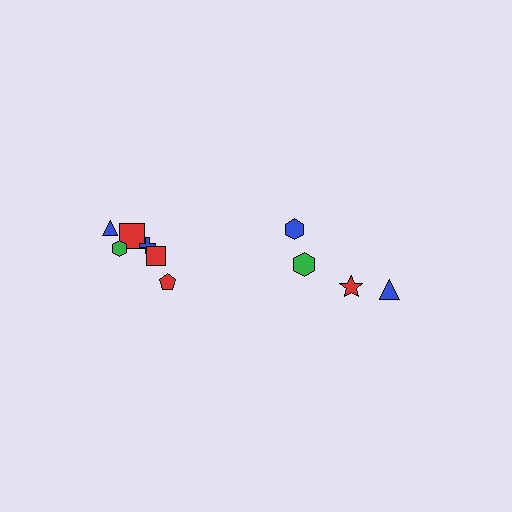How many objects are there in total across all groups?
There are 10 objects.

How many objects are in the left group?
There are 6 objects.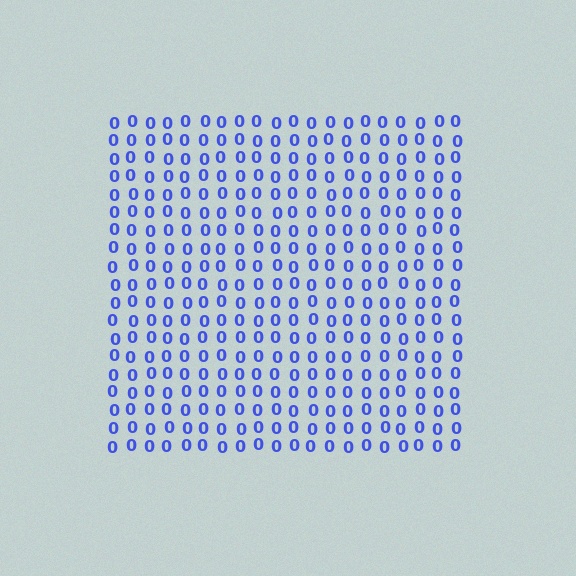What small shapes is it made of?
It is made of small digit 0's.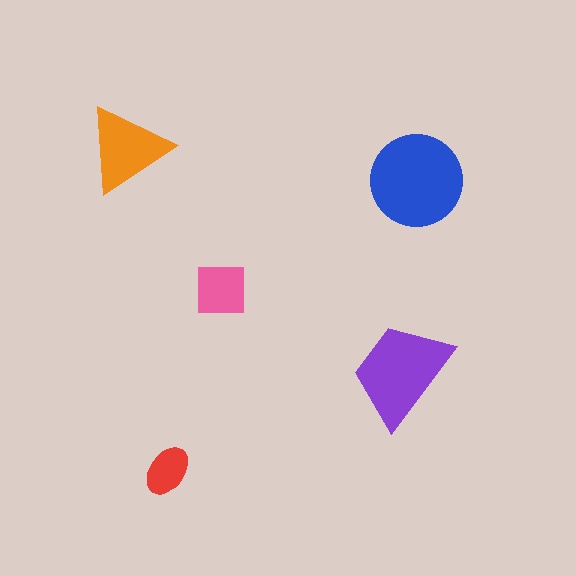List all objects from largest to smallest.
The blue circle, the purple trapezoid, the orange triangle, the pink square, the red ellipse.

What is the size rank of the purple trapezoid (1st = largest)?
2nd.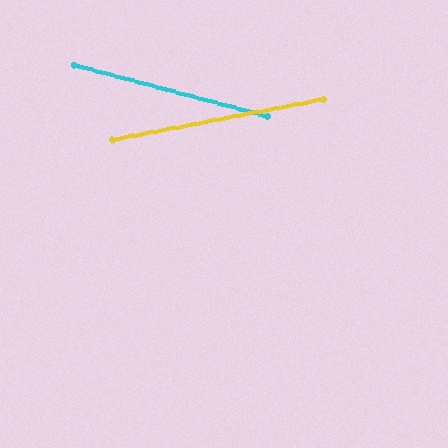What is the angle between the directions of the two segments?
Approximately 26 degrees.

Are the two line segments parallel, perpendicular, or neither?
Neither parallel nor perpendicular — they differ by about 26°.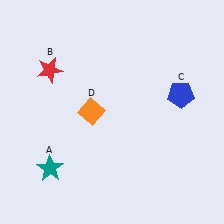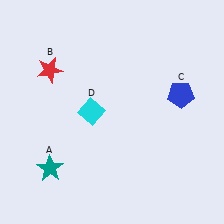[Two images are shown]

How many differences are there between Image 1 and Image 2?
There is 1 difference between the two images.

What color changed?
The diamond (D) changed from orange in Image 1 to cyan in Image 2.